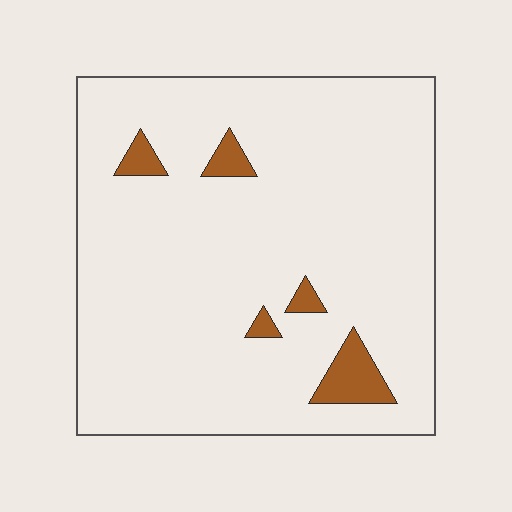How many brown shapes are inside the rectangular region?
5.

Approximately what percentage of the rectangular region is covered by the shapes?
Approximately 5%.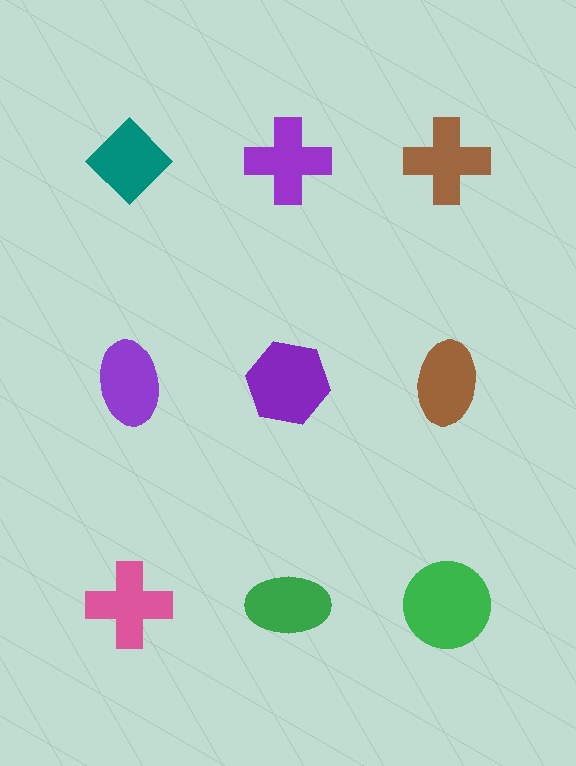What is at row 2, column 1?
A purple ellipse.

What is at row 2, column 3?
A brown ellipse.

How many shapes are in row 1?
3 shapes.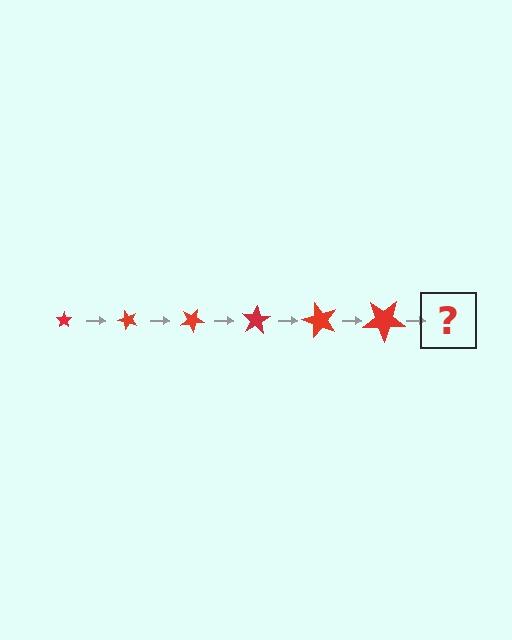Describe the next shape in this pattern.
It should be a star, larger than the previous one and rotated 300 degrees from the start.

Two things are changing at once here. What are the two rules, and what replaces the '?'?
The two rules are that the star grows larger each step and it rotates 50 degrees each step. The '?' should be a star, larger than the previous one and rotated 300 degrees from the start.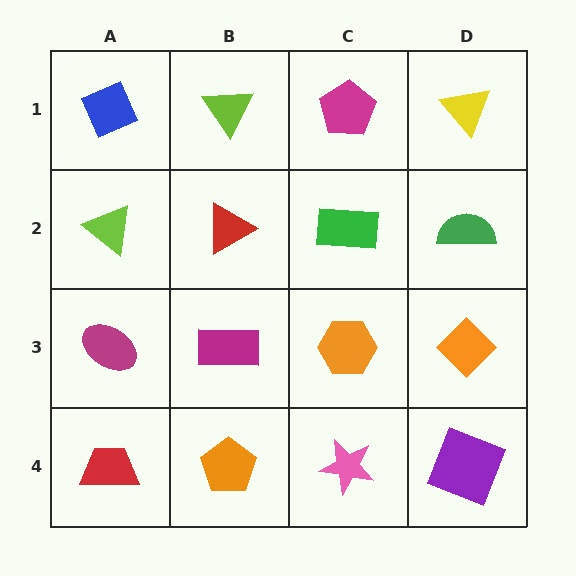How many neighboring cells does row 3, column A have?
3.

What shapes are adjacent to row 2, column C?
A magenta pentagon (row 1, column C), an orange hexagon (row 3, column C), a red triangle (row 2, column B), a green semicircle (row 2, column D).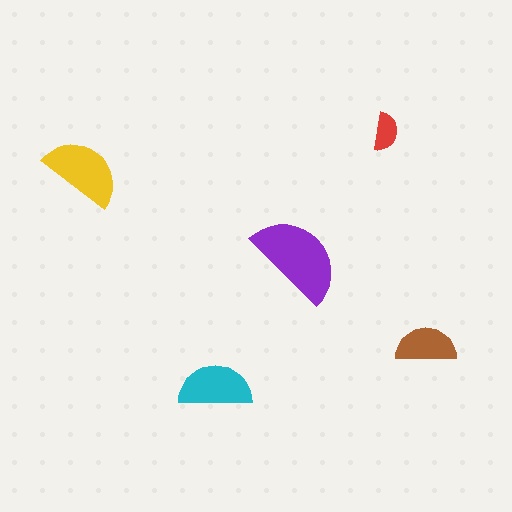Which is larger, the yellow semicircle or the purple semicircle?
The purple one.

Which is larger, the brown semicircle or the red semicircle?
The brown one.